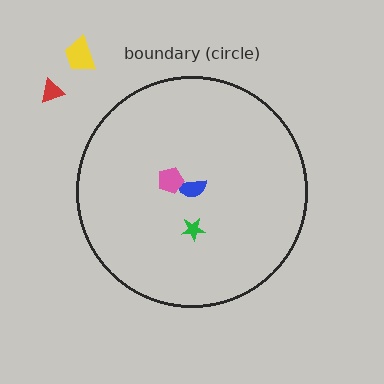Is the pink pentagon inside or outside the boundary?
Inside.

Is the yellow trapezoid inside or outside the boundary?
Outside.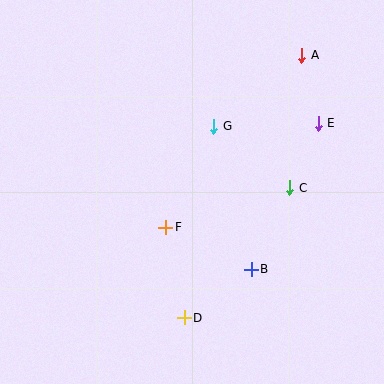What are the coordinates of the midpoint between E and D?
The midpoint between E and D is at (251, 220).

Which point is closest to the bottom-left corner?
Point D is closest to the bottom-left corner.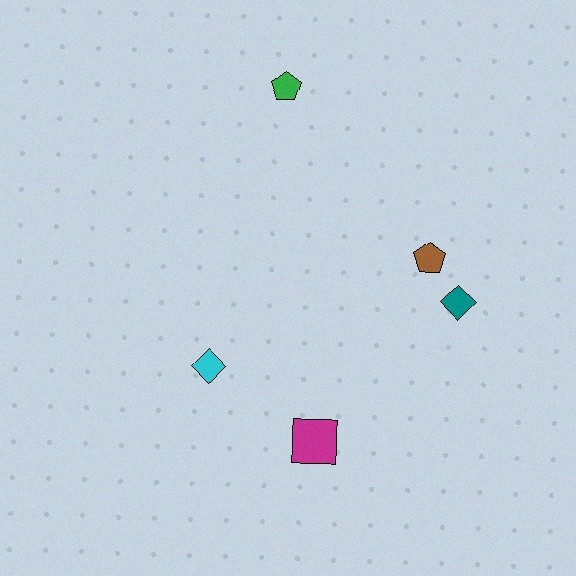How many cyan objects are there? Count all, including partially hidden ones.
There is 1 cyan object.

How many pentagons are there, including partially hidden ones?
There are 2 pentagons.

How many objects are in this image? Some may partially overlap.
There are 5 objects.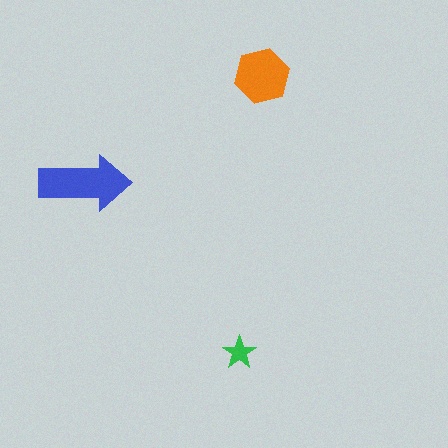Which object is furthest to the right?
The orange hexagon is rightmost.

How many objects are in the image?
There are 3 objects in the image.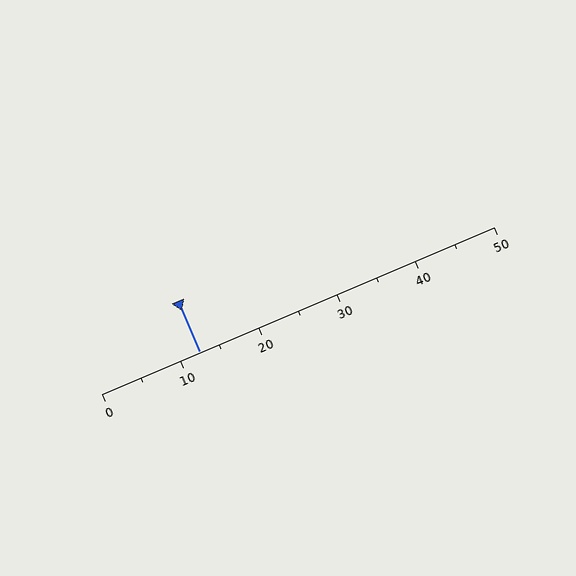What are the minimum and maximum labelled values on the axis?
The axis runs from 0 to 50.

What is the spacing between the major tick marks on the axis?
The major ticks are spaced 10 apart.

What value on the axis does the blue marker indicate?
The marker indicates approximately 12.5.